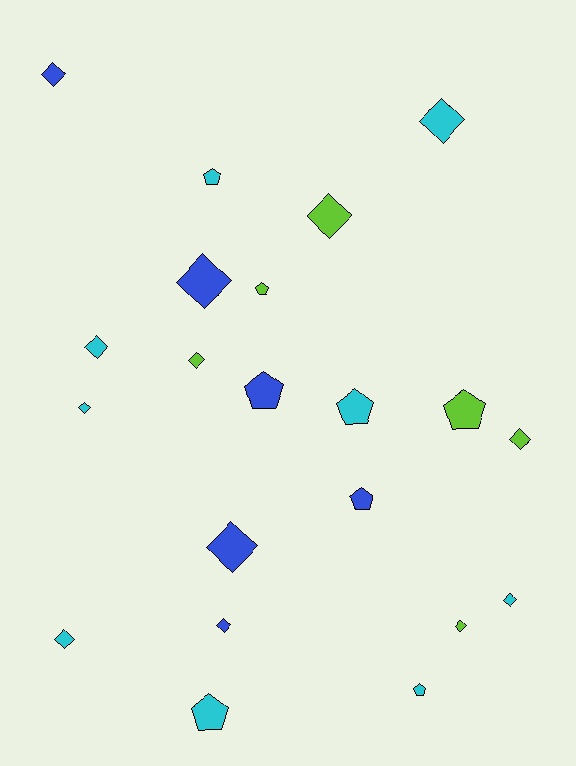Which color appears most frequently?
Cyan, with 9 objects.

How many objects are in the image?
There are 21 objects.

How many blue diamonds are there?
There are 4 blue diamonds.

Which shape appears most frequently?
Diamond, with 13 objects.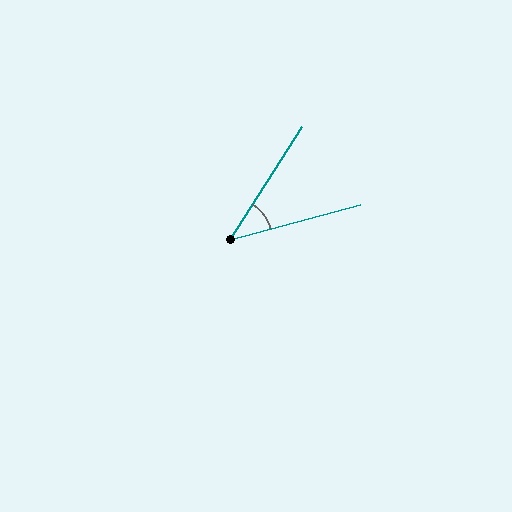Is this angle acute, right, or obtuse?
It is acute.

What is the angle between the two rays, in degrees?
Approximately 42 degrees.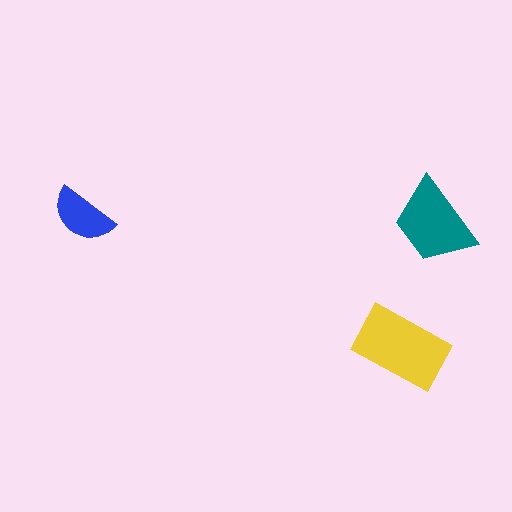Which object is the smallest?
The blue semicircle.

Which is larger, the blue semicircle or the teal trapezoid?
The teal trapezoid.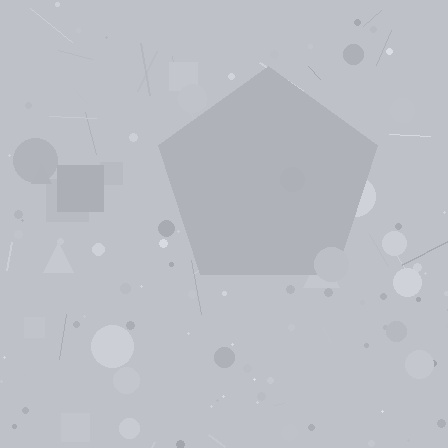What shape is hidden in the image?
A pentagon is hidden in the image.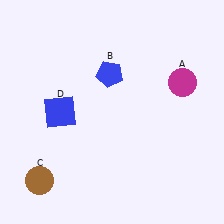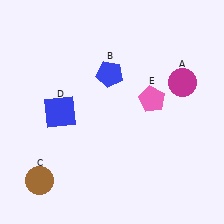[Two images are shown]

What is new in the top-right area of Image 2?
A pink pentagon (E) was added in the top-right area of Image 2.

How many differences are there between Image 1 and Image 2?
There is 1 difference between the two images.